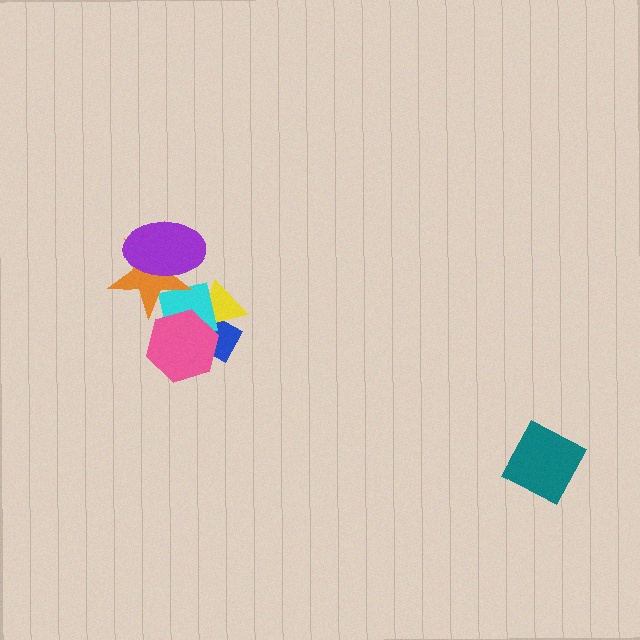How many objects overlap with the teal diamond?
0 objects overlap with the teal diamond.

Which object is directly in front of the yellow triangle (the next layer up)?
The cyan square is directly in front of the yellow triangle.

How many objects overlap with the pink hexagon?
3 objects overlap with the pink hexagon.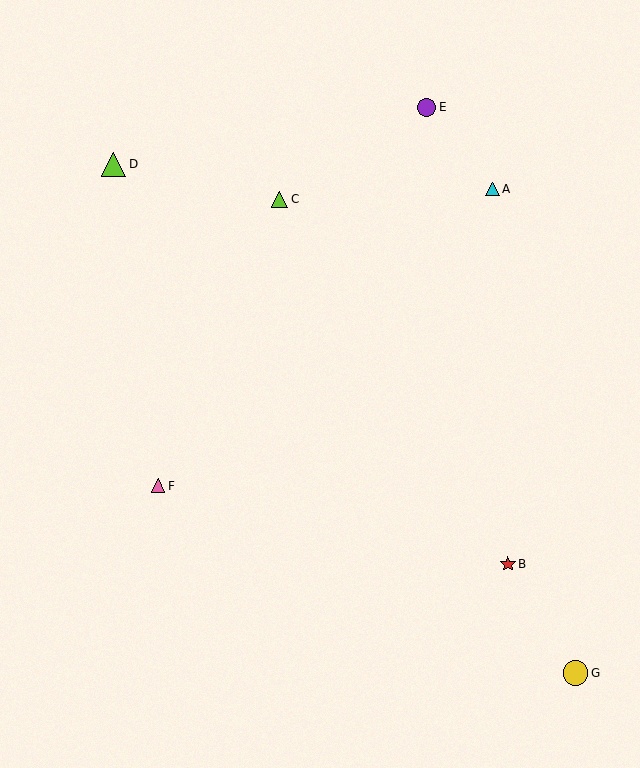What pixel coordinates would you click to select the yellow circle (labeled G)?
Click at (575, 673) to select the yellow circle G.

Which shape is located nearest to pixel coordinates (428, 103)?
The purple circle (labeled E) at (426, 107) is nearest to that location.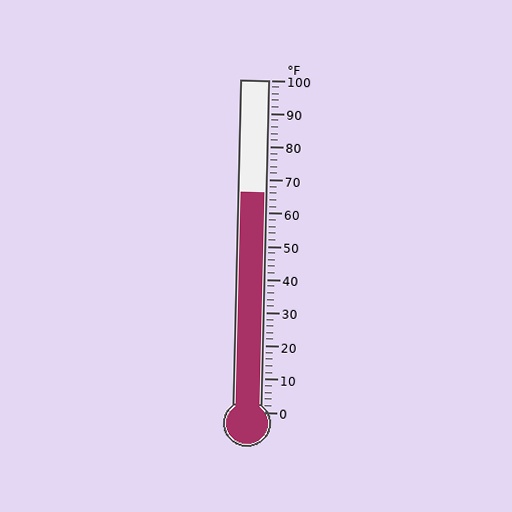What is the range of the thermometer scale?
The thermometer scale ranges from 0°F to 100°F.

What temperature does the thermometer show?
The thermometer shows approximately 66°F.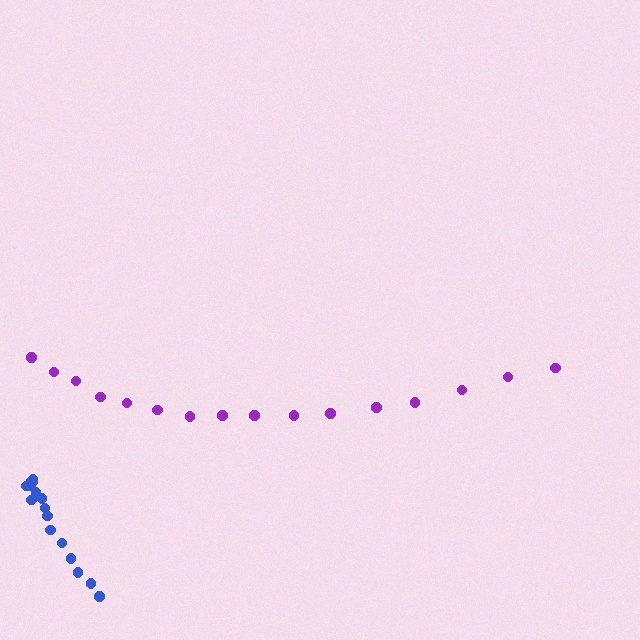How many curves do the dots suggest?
There are 2 distinct paths.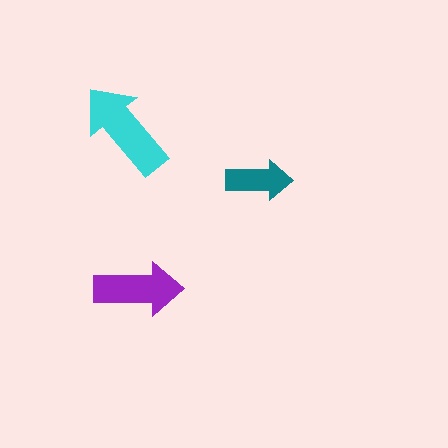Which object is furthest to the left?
The cyan arrow is leftmost.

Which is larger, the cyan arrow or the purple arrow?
The cyan one.